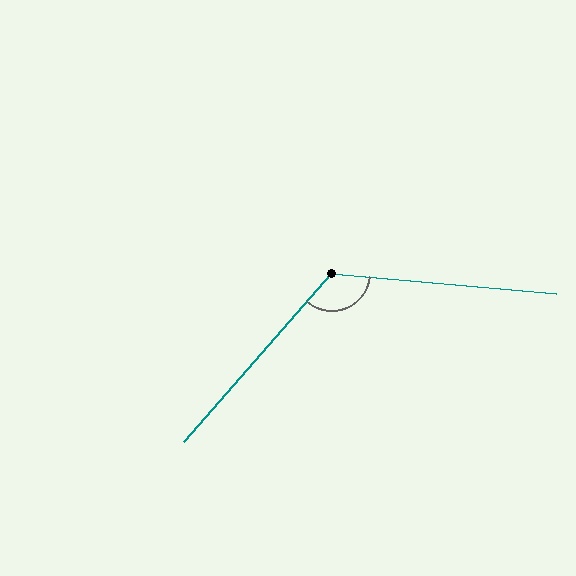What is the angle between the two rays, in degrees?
Approximately 126 degrees.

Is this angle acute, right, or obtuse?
It is obtuse.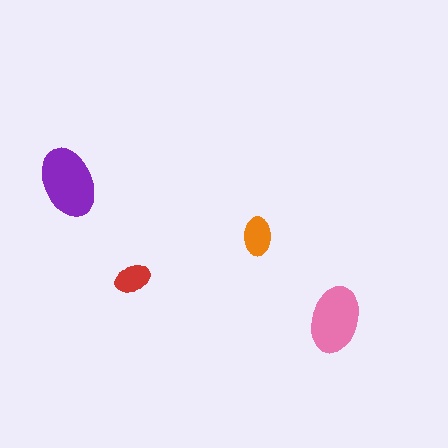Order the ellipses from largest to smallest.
the purple one, the pink one, the orange one, the red one.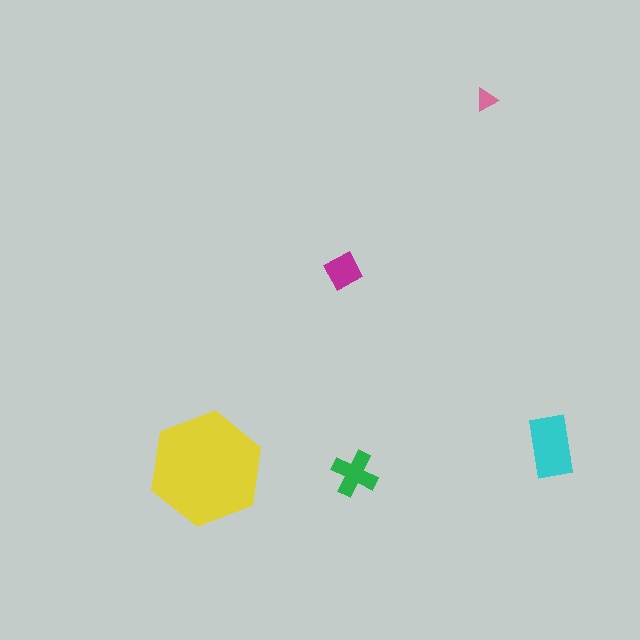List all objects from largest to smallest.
The yellow hexagon, the cyan rectangle, the green cross, the magenta diamond, the pink triangle.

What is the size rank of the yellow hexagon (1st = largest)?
1st.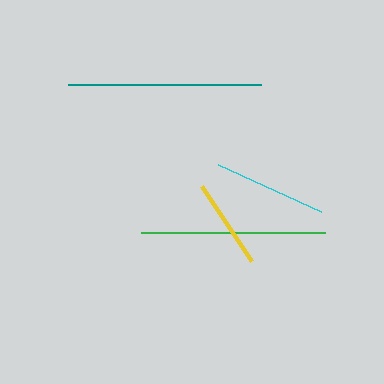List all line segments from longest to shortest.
From longest to shortest: teal, green, cyan, yellow.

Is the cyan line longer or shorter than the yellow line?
The cyan line is longer than the yellow line.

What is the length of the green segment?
The green segment is approximately 184 pixels long.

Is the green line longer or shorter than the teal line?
The teal line is longer than the green line.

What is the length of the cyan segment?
The cyan segment is approximately 114 pixels long.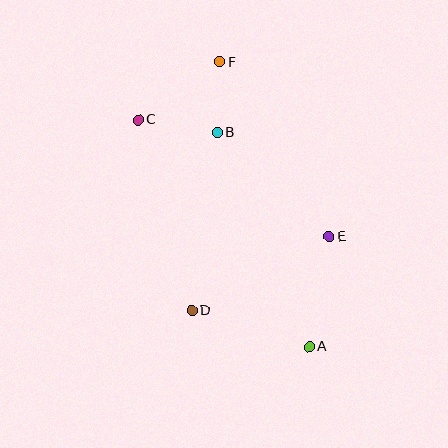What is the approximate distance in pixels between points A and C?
The distance between A and C is approximately 284 pixels.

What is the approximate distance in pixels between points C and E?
The distance between C and E is approximately 224 pixels.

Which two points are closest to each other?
Points B and F are closest to each other.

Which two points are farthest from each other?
Points A and F are farthest from each other.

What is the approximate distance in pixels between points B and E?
The distance between B and E is approximately 153 pixels.